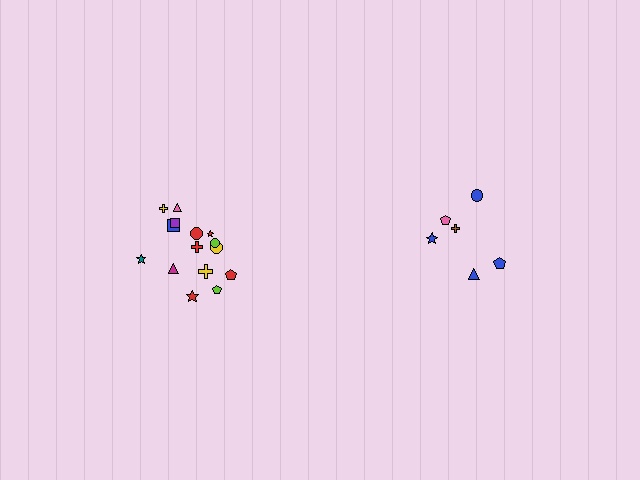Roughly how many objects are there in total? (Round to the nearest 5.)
Roughly 20 objects in total.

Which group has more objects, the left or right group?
The left group.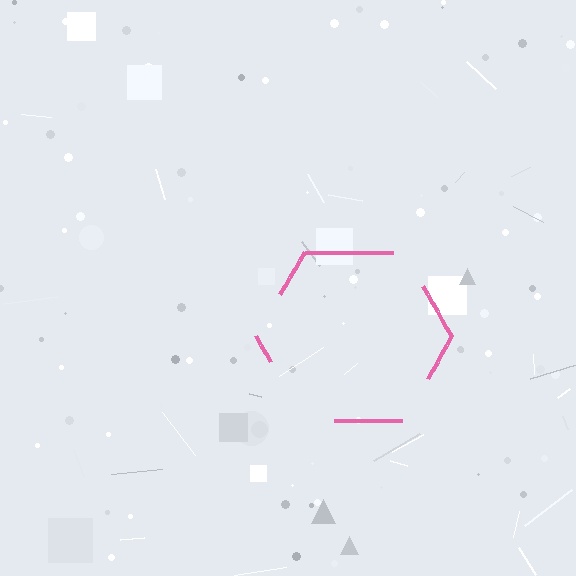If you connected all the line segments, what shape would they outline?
They would outline a hexagon.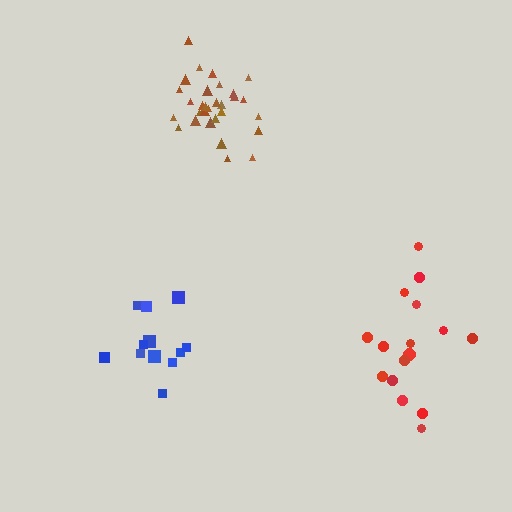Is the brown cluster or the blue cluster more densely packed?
Brown.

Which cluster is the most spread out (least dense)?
Red.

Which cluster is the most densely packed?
Brown.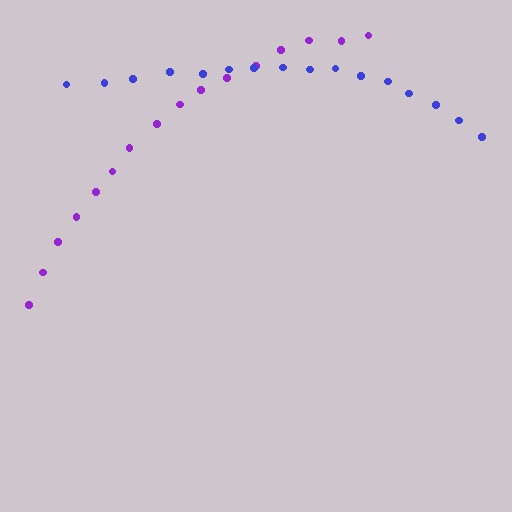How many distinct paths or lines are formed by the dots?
There are 2 distinct paths.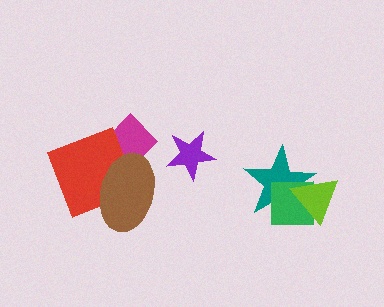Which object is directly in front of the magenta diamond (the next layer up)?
The red diamond is directly in front of the magenta diamond.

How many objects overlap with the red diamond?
2 objects overlap with the red diamond.